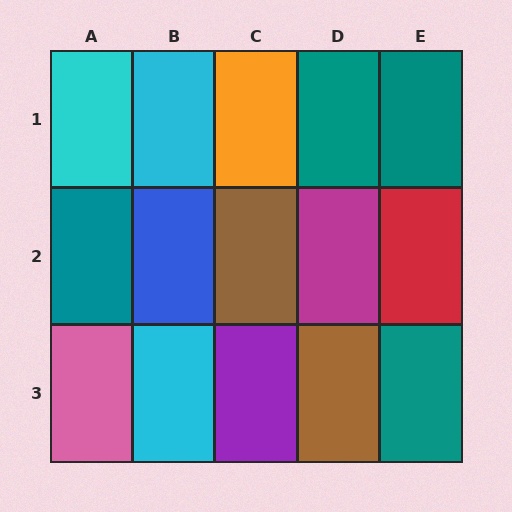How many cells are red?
1 cell is red.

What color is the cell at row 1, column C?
Orange.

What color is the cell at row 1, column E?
Teal.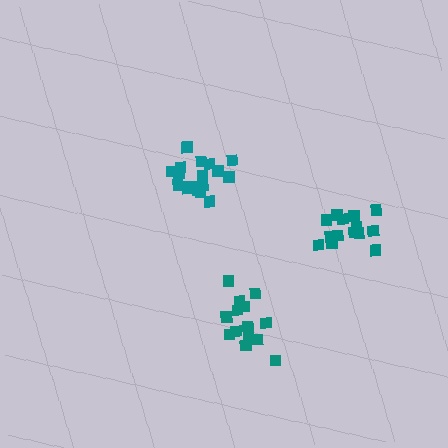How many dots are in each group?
Group 1: 14 dots, Group 2: 18 dots, Group 3: 15 dots (47 total).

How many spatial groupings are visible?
There are 3 spatial groupings.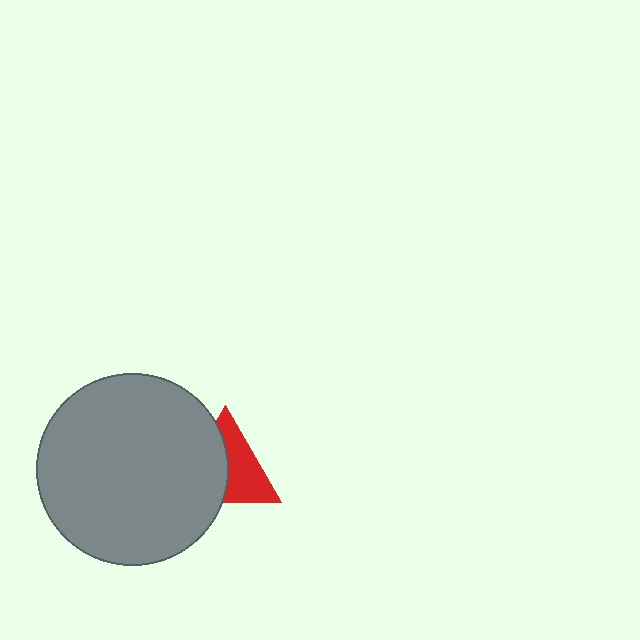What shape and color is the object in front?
The object in front is a gray circle.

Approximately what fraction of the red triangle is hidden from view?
Roughly 49% of the red triangle is hidden behind the gray circle.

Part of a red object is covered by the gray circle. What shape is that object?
It is a triangle.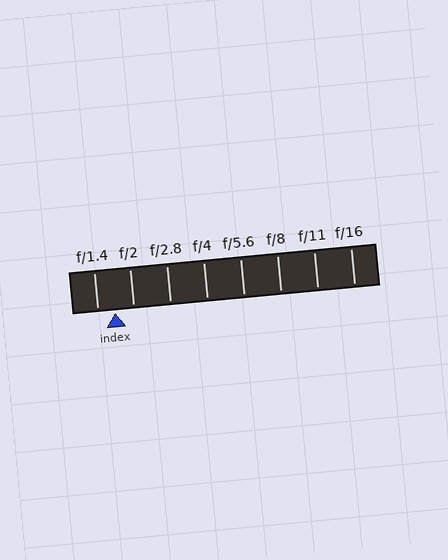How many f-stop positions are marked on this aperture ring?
There are 8 f-stop positions marked.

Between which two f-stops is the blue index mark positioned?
The index mark is between f/1.4 and f/2.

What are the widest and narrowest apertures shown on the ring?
The widest aperture shown is f/1.4 and the narrowest is f/16.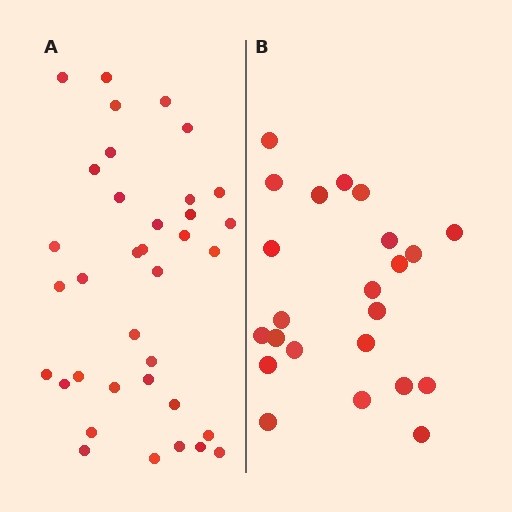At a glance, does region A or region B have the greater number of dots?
Region A (the left region) has more dots.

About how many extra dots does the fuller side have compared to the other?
Region A has approximately 15 more dots than region B.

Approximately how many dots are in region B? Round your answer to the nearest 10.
About 20 dots. (The exact count is 23, which rounds to 20.)